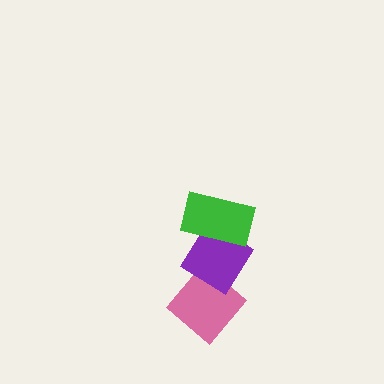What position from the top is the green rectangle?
The green rectangle is 1st from the top.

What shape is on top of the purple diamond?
The green rectangle is on top of the purple diamond.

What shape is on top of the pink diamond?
The purple diamond is on top of the pink diamond.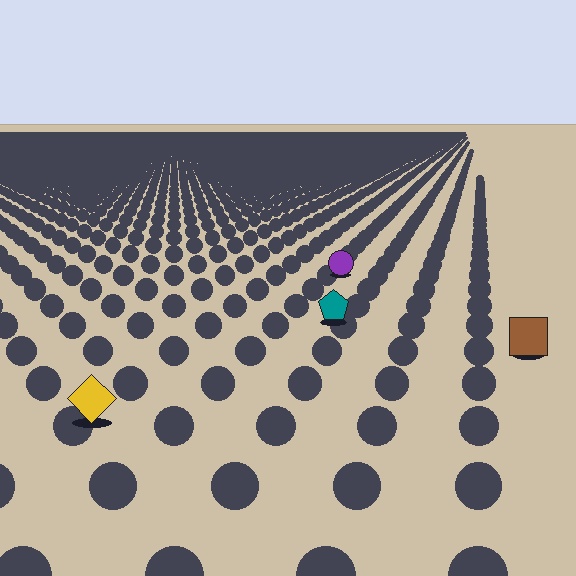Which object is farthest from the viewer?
The purple circle is farthest from the viewer. It appears smaller and the ground texture around it is denser.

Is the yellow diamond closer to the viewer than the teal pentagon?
Yes. The yellow diamond is closer — you can tell from the texture gradient: the ground texture is coarser near it.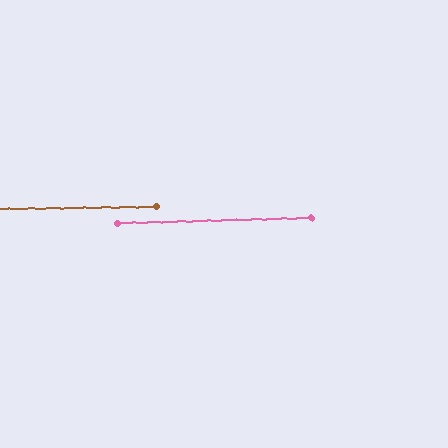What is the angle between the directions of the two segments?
Approximately 0 degrees.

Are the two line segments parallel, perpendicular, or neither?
Parallel — their directions differ by only 0.5°.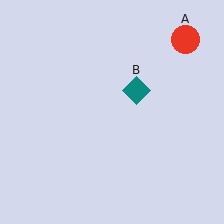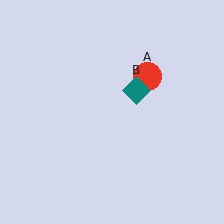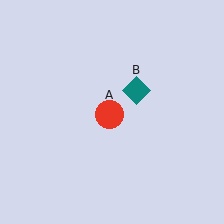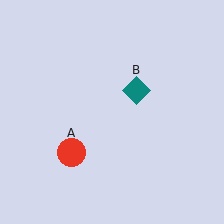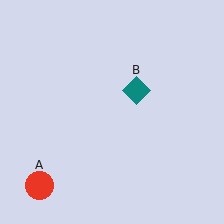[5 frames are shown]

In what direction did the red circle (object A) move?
The red circle (object A) moved down and to the left.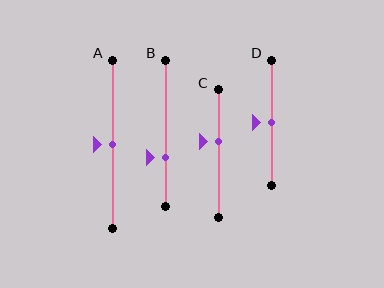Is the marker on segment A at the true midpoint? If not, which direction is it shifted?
Yes, the marker on segment A is at the true midpoint.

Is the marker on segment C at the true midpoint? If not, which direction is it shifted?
No, the marker on segment C is shifted upward by about 9% of the segment length.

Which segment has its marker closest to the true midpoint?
Segment A has its marker closest to the true midpoint.